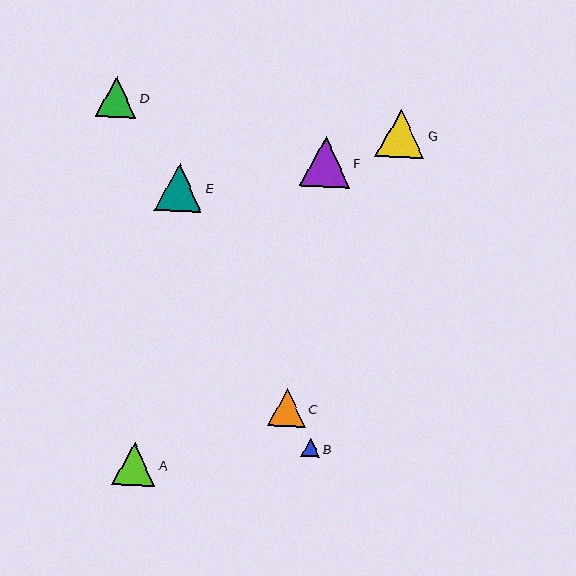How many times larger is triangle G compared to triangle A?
Triangle G is approximately 1.1 times the size of triangle A.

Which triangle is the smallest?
Triangle B is the smallest with a size of approximately 19 pixels.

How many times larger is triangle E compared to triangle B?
Triangle E is approximately 2.5 times the size of triangle B.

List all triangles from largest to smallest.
From largest to smallest: F, G, E, A, D, C, B.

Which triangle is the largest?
Triangle F is the largest with a size of approximately 50 pixels.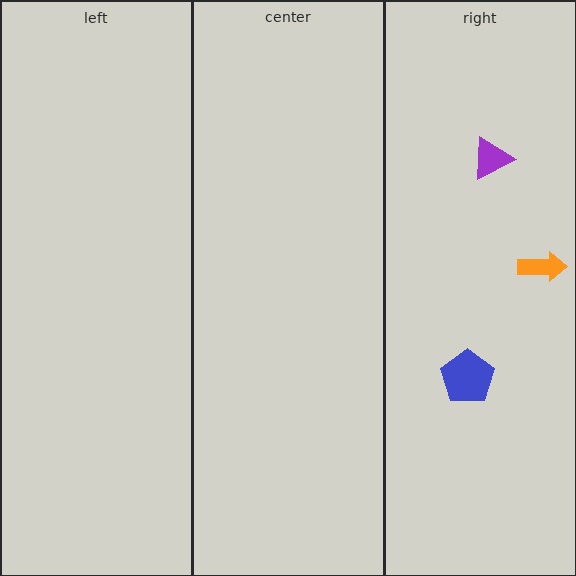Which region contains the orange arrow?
The right region.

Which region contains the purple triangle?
The right region.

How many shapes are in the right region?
3.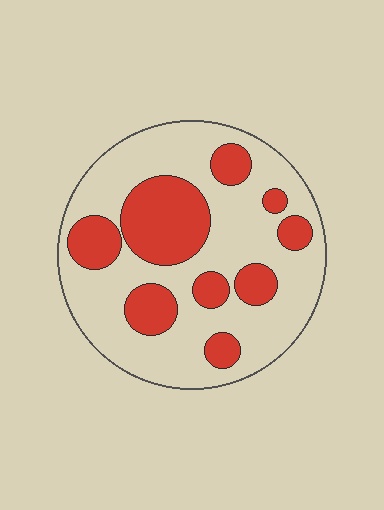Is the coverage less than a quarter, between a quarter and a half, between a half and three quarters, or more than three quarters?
Between a quarter and a half.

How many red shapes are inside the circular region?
9.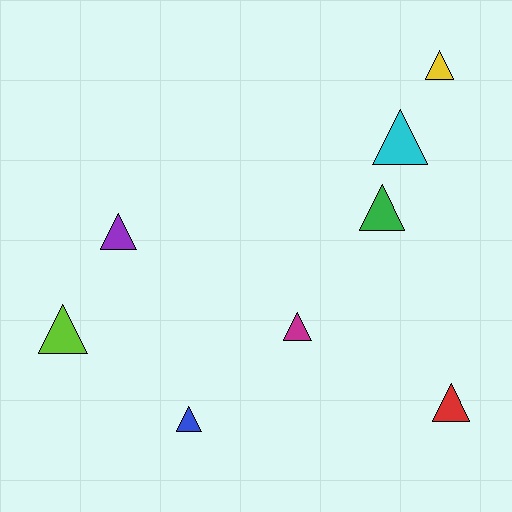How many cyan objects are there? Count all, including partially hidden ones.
There is 1 cyan object.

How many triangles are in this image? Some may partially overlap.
There are 8 triangles.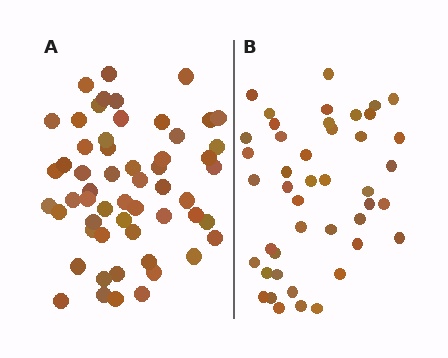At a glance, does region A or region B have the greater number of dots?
Region A (the left region) has more dots.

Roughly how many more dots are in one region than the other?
Region A has roughly 12 or so more dots than region B.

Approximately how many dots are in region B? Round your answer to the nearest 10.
About 40 dots. (The exact count is 44, which rounds to 40.)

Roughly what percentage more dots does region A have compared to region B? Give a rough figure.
About 25% more.